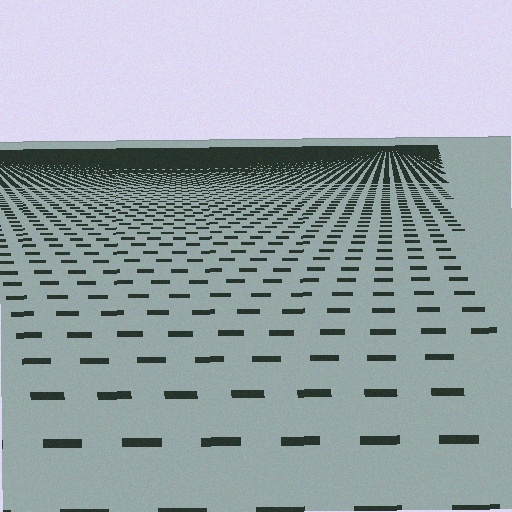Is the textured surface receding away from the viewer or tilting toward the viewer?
The surface is receding away from the viewer. Texture elements get smaller and denser toward the top.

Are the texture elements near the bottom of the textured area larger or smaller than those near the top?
Larger. Near the bottom, elements are closer to the viewer and appear at a bigger on-screen size.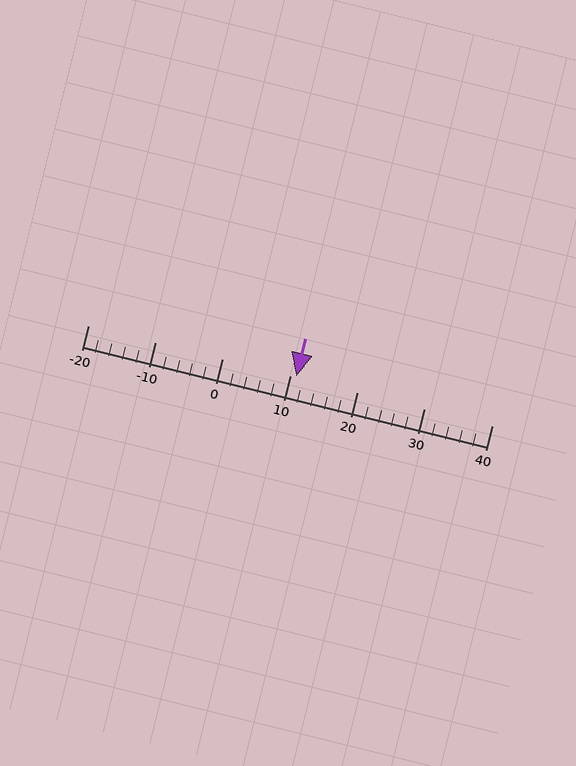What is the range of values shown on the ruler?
The ruler shows values from -20 to 40.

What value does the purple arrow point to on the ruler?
The purple arrow points to approximately 11.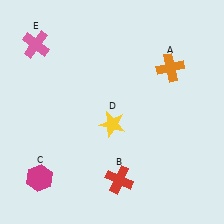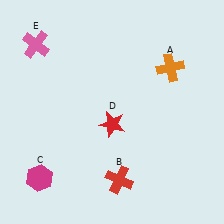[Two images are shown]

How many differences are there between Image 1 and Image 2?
There is 1 difference between the two images.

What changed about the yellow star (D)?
In Image 1, D is yellow. In Image 2, it changed to red.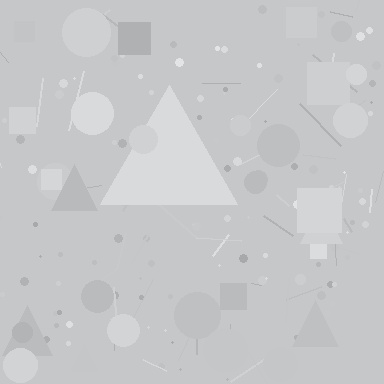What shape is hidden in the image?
A triangle is hidden in the image.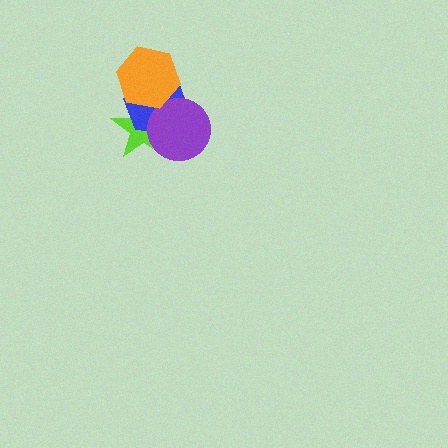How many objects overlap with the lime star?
3 objects overlap with the lime star.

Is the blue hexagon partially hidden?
Yes, it is partially covered by another shape.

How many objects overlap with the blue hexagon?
3 objects overlap with the blue hexagon.